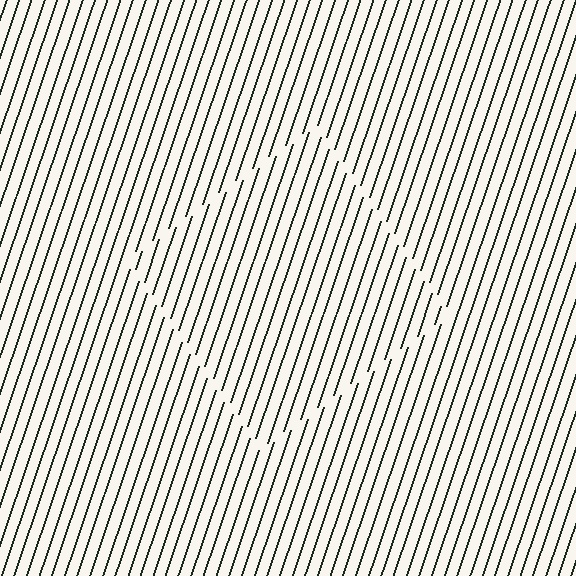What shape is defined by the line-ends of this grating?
An illusory square. The interior of the shape contains the same grating, shifted by half a period — the contour is defined by the phase discontinuity where line-ends from the inner and outer gratings abut.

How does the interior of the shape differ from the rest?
The interior of the shape contains the same grating, shifted by half a period — the contour is defined by the phase discontinuity where line-ends from the inner and outer gratings abut.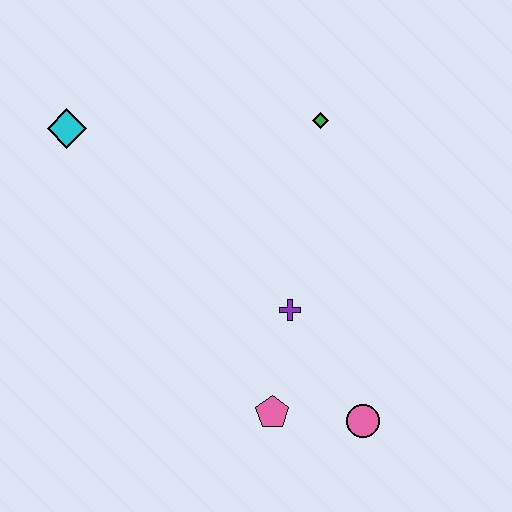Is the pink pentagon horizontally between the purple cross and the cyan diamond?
Yes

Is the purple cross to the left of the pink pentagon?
No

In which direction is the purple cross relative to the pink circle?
The purple cross is above the pink circle.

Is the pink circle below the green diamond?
Yes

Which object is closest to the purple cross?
The pink pentagon is closest to the purple cross.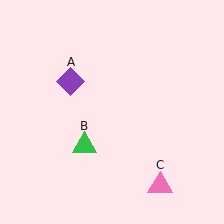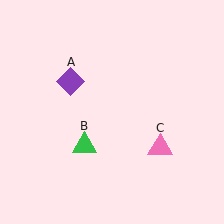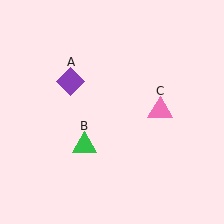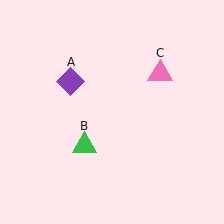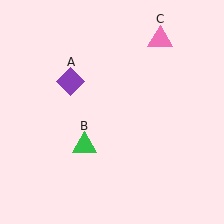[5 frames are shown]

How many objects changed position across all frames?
1 object changed position: pink triangle (object C).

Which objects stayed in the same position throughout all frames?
Purple diamond (object A) and green triangle (object B) remained stationary.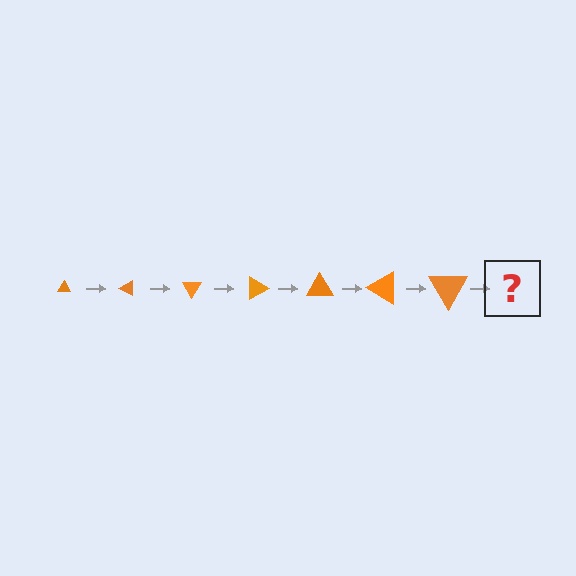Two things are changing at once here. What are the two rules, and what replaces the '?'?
The two rules are that the triangle grows larger each step and it rotates 30 degrees each step. The '?' should be a triangle, larger than the previous one and rotated 210 degrees from the start.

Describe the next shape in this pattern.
It should be a triangle, larger than the previous one and rotated 210 degrees from the start.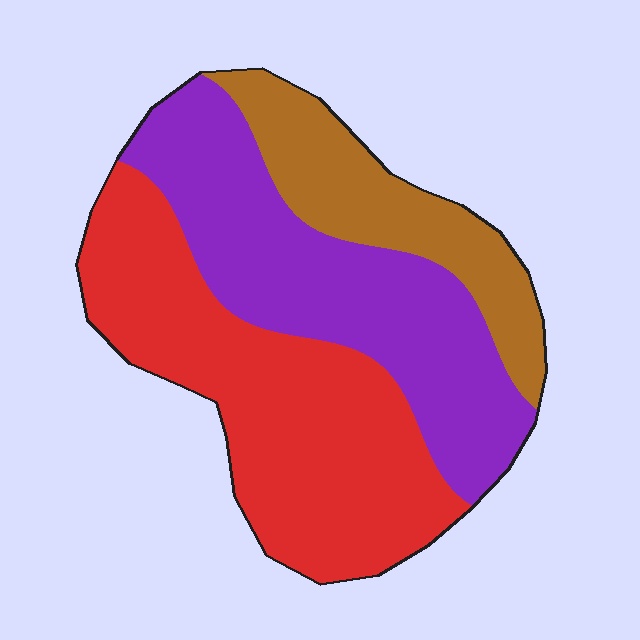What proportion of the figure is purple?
Purple takes up about three eighths (3/8) of the figure.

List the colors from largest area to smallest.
From largest to smallest: red, purple, brown.